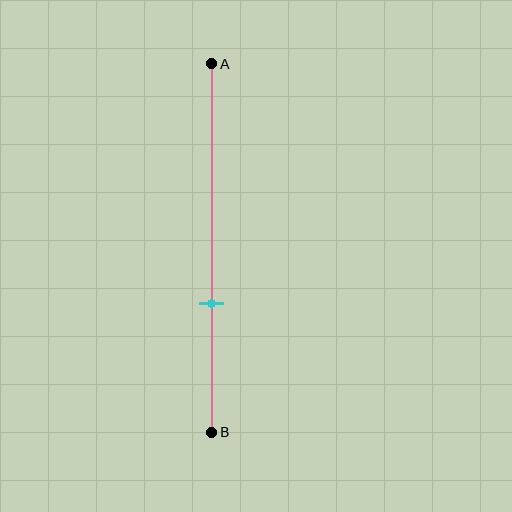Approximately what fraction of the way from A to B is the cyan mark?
The cyan mark is approximately 65% of the way from A to B.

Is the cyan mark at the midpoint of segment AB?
No, the mark is at about 65% from A, not at the 50% midpoint.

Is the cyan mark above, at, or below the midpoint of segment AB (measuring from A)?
The cyan mark is below the midpoint of segment AB.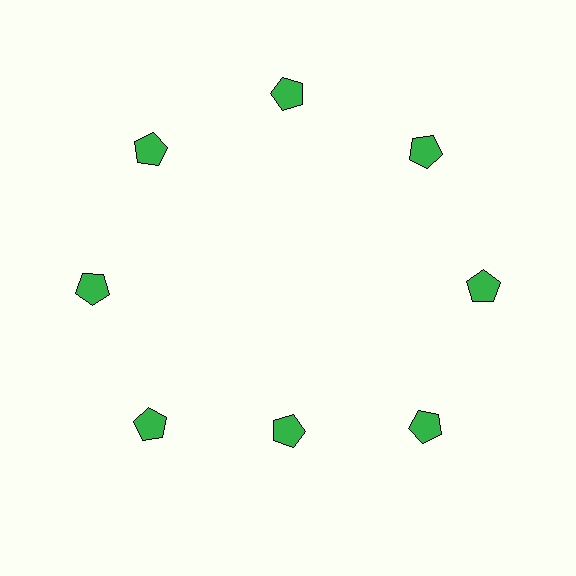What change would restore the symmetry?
The symmetry would be restored by moving it outward, back onto the ring so that all 8 pentagons sit at equal angles and equal distance from the center.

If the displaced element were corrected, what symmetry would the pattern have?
It would have 8-fold rotational symmetry — the pattern would map onto itself every 45 degrees.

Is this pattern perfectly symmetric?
No. The 8 green pentagons are arranged in a ring, but one element near the 6 o'clock position is pulled inward toward the center, breaking the 8-fold rotational symmetry.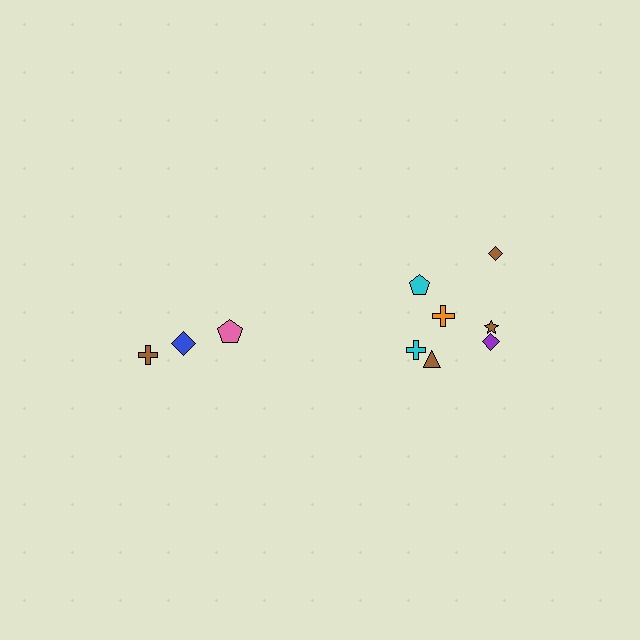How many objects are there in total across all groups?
There are 10 objects.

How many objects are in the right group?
There are 7 objects.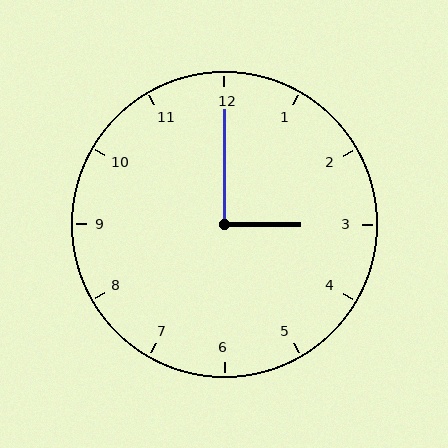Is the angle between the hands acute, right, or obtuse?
It is right.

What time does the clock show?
3:00.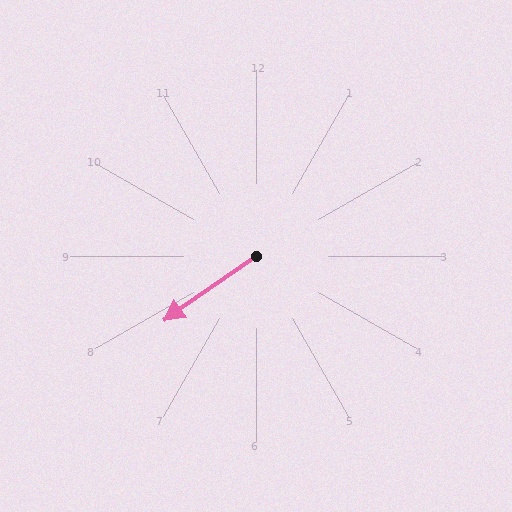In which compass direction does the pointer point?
Southwest.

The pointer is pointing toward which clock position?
Roughly 8 o'clock.